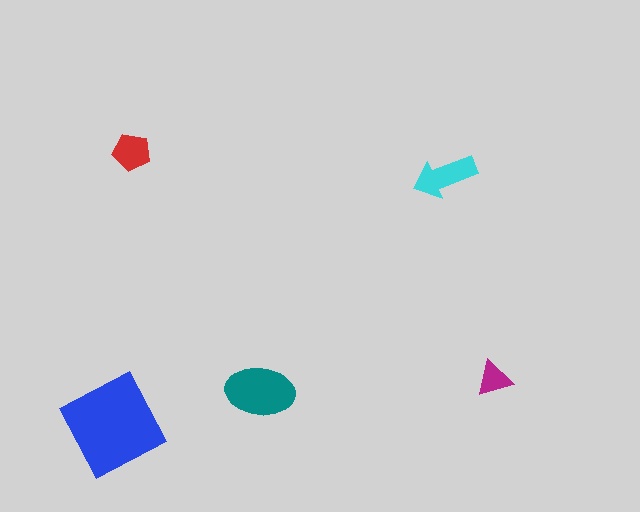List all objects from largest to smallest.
The blue square, the teal ellipse, the cyan arrow, the red pentagon, the magenta triangle.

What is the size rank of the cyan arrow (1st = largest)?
3rd.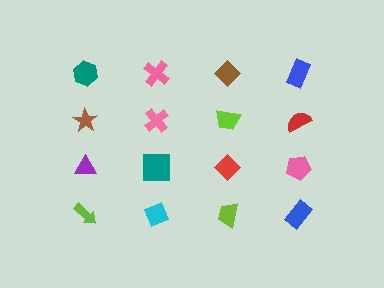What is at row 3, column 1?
A purple triangle.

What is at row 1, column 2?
A pink cross.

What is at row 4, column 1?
A lime arrow.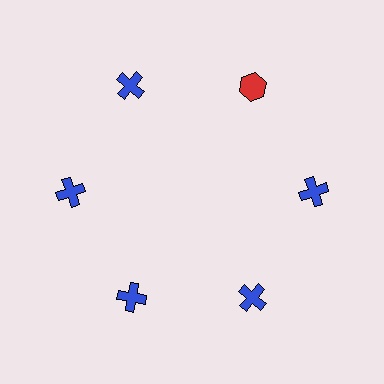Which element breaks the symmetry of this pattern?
The red hexagon at roughly the 1 o'clock position breaks the symmetry. All other shapes are blue crosses.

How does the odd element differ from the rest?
It differs in both color (red instead of blue) and shape (hexagon instead of cross).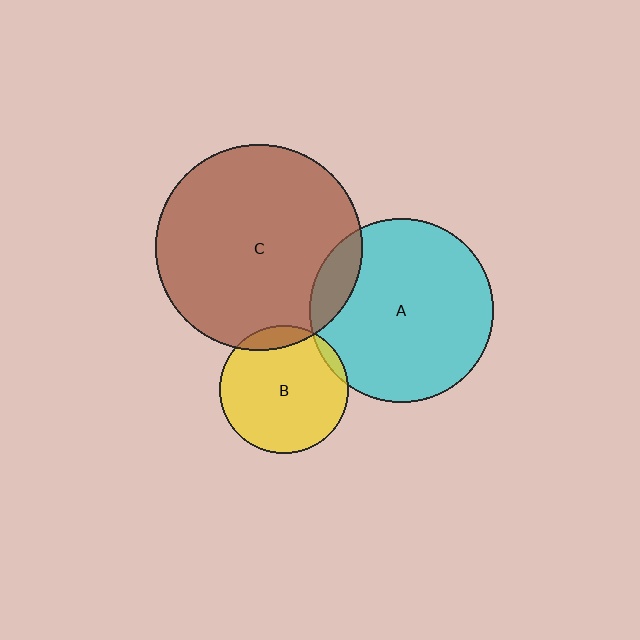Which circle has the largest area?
Circle C (brown).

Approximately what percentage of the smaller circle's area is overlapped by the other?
Approximately 5%.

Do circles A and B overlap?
Yes.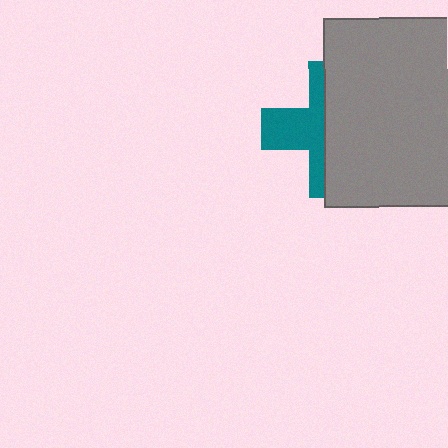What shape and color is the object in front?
The object in front is a gray rectangle.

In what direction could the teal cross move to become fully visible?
The teal cross could move left. That would shift it out from behind the gray rectangle entirely.